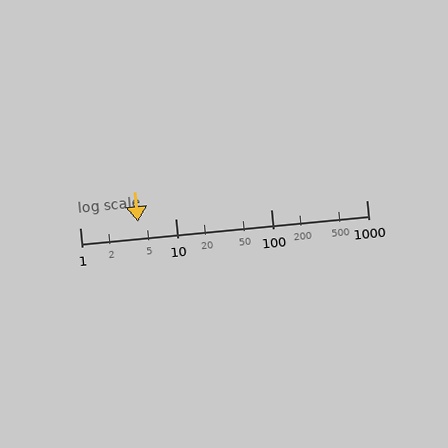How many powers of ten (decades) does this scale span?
The scale spans 3 decades, from 1 to 1000.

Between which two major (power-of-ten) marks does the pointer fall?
The pointer is between 1 and 10.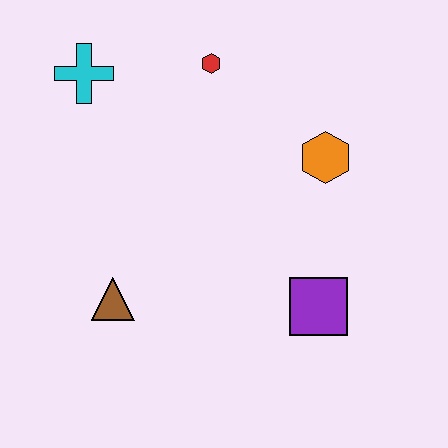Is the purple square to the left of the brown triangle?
No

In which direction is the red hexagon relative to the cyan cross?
The red hexagon is to the right of the cyan cross.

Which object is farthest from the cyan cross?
The purple square is farthest from the cyan cross.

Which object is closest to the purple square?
The orange hexagon is closest to the purple square.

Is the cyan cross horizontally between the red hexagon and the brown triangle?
No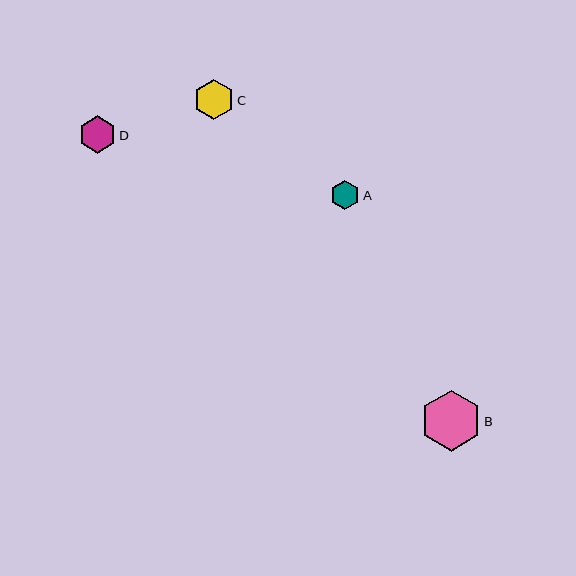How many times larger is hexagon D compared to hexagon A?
Hexagon D is approximately 1.3 times the size of hexagon A.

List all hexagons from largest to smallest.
From largest to smallest: B, C, D, A.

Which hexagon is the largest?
Hexagon B is the largest with a size of approximately 60 pixels.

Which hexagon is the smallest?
Hexagon A is the smallest with a size of approximately 29 pixels.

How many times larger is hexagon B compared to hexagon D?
Hexagon B is approximately 1.6 times the size of hexagon D.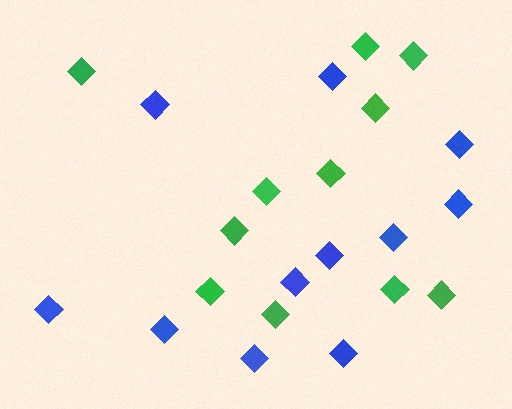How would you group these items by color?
There are 2 groups: one group of green diamonds (11) and one group of blue diamonds (11).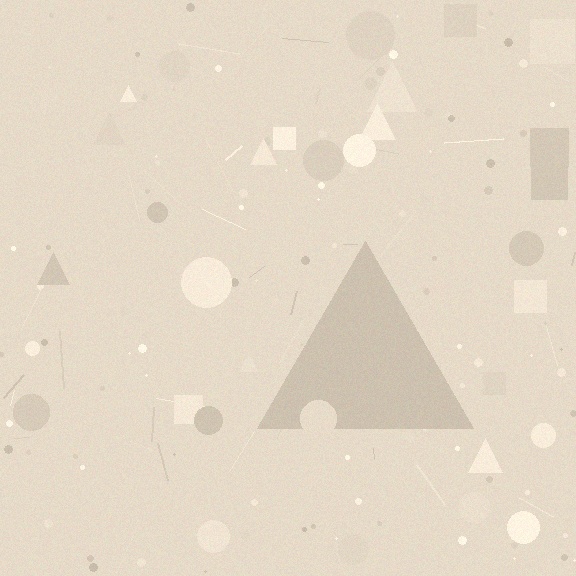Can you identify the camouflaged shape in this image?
The camouflaged shape is a triangle.